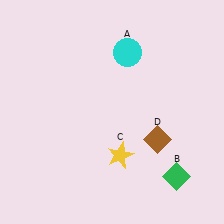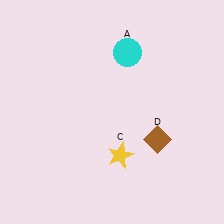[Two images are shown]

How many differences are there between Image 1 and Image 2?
There is 1 difference between the two images.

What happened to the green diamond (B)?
The green diamond (B) was removed in Image 2. It was in the bottom-right area of Image 1.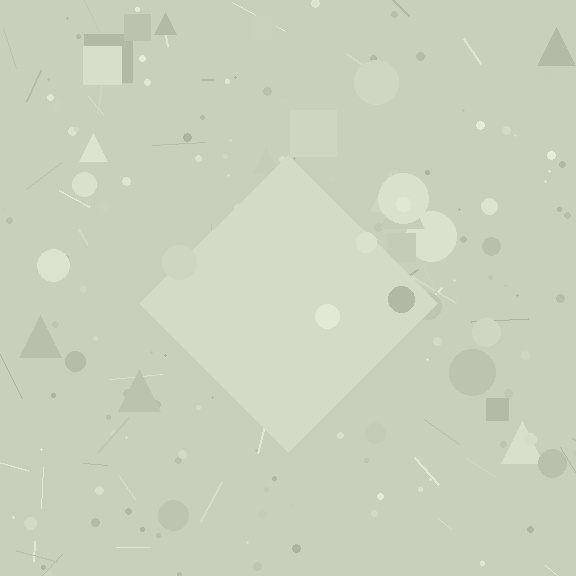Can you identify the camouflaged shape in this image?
The camouflaged shape is a diamond.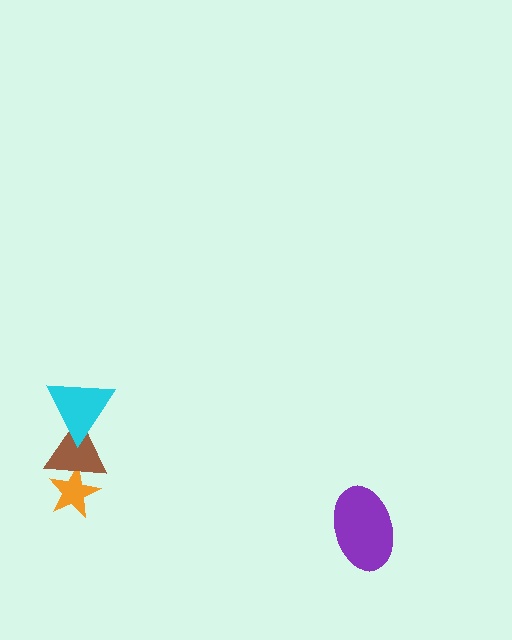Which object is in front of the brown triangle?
The cyan triangle is in front of the brown triangle.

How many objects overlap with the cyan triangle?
1 object overlaps with the cyan triangle.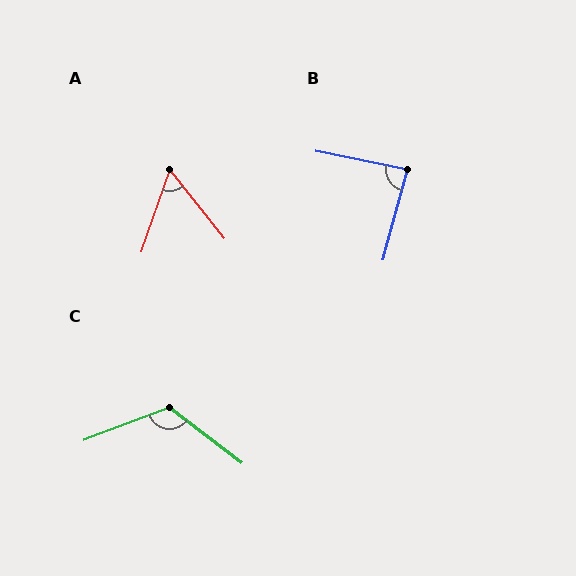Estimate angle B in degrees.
Approximately 86 degrees.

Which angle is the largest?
C, at approximately 122 degrees.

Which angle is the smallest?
A, at approximately 57 degrees.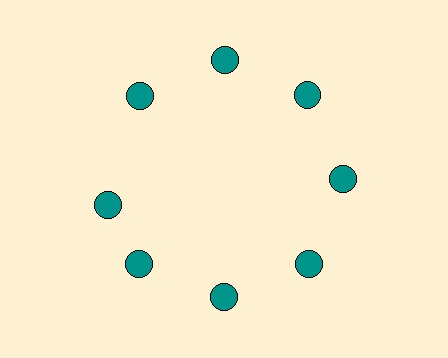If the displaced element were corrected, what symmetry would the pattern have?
It would have 8-fold rotational symmetry — the pattern would map onto itself every 45 degrees.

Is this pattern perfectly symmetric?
No. The 8 teal circles are arranged in a ring, but one element near the 9 o'clock position is rotated out of alignment along the ring, breaking the 8-fold rotational symmetry.